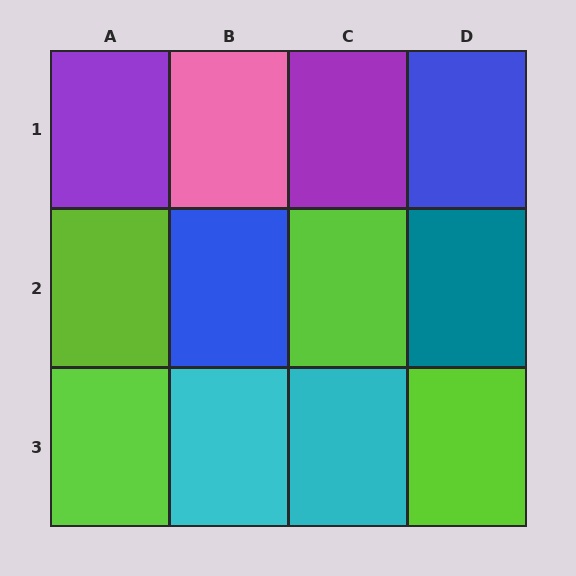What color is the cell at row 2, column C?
Lime.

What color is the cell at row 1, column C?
Purple.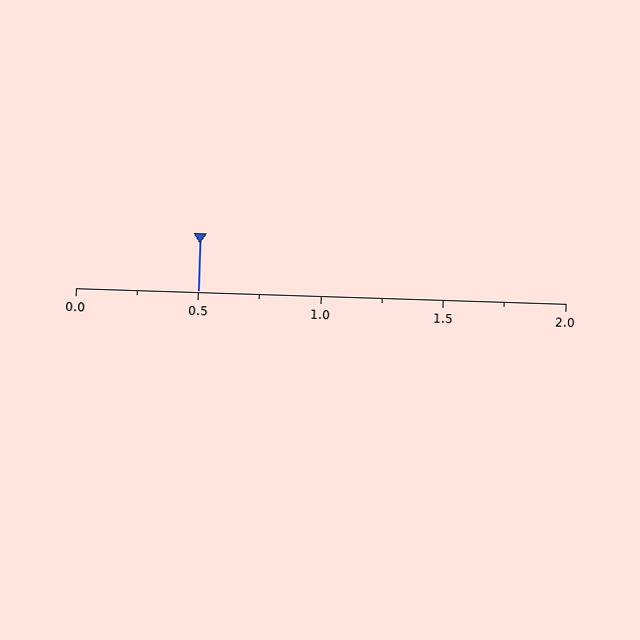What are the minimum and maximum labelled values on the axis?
The axis runs from 0.0 to 2.0.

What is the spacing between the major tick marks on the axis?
The major ticks are spaced 0.5 apart.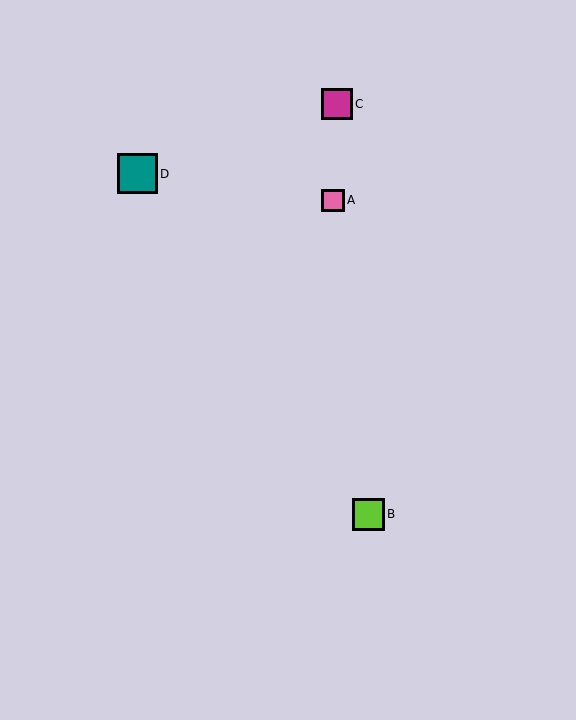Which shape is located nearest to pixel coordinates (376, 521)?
The lime square (labeled B) at (368, 514) is nearest to that location.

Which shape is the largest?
The teal square (labeled D) is the largest.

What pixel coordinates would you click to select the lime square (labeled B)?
Click at (368, 514) to select the lime square B.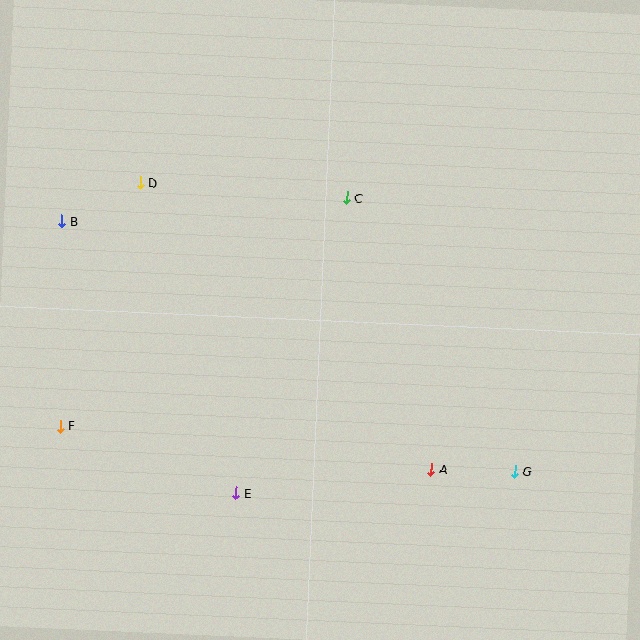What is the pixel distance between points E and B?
The distance between E and B is 323 pixels.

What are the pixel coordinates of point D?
Point D is at (140, 183).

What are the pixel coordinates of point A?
Point A is at (431, 469).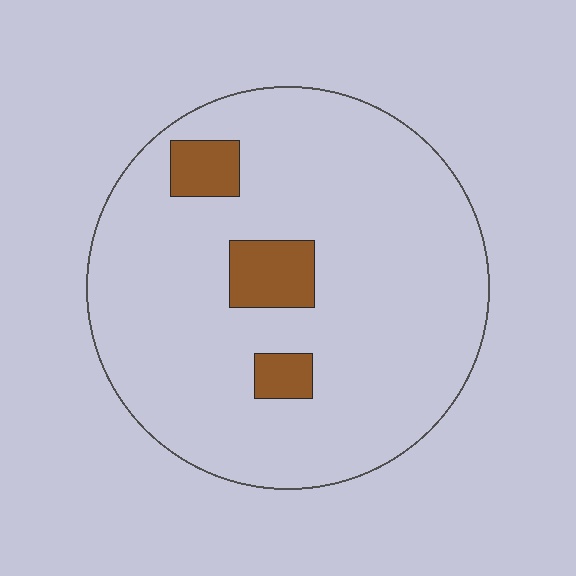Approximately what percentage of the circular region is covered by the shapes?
Approximately 10%.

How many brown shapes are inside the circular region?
3.